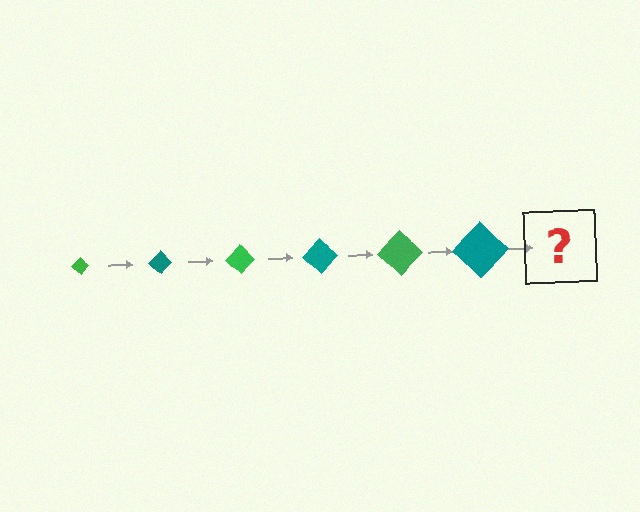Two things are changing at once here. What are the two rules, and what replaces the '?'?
The two rules are that the diamond grows larger each step and the color cycles through green and teal. The '?' should be a green diamond, larger than the previous one.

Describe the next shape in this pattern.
It should be a green diamond, larger than the previous one.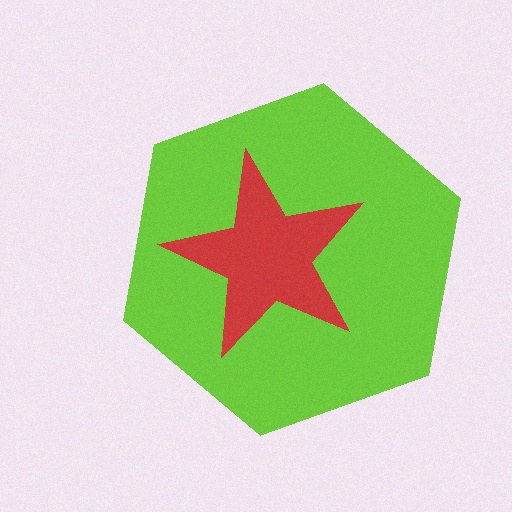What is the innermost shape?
The red star.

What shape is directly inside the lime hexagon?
The red star.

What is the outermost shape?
The lime hexagon.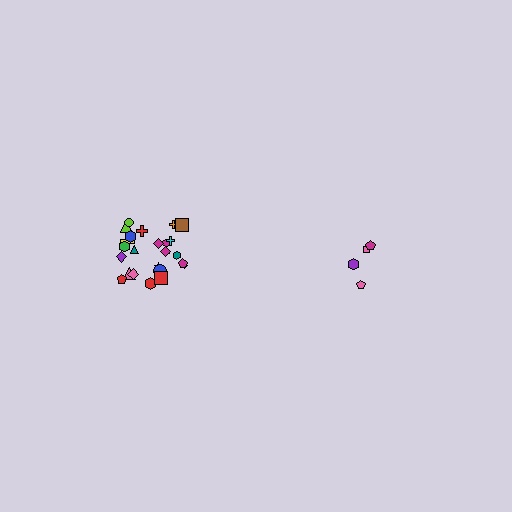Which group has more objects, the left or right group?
The left group.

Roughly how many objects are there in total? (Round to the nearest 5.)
Roughly 30 objects in total.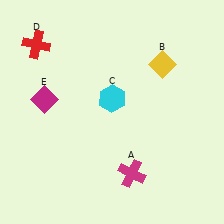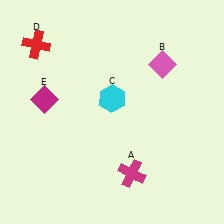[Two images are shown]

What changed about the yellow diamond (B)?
In Image 1, B is yellow. In Image 2, it changed to pink.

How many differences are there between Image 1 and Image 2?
There is 1 difference between the two images.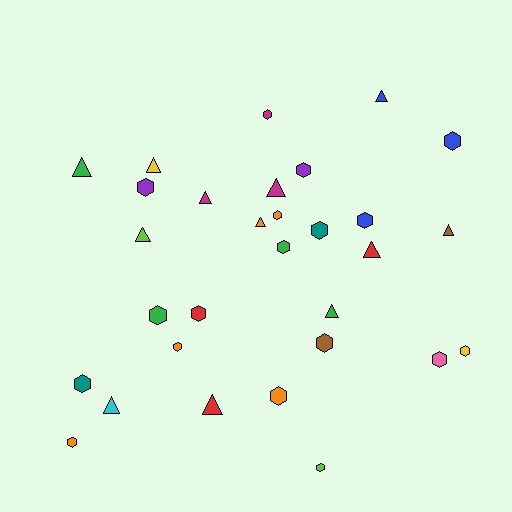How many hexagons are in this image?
There are 18 hexagons.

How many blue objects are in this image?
There are 3 blue objects.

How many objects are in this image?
There are 30 objects.